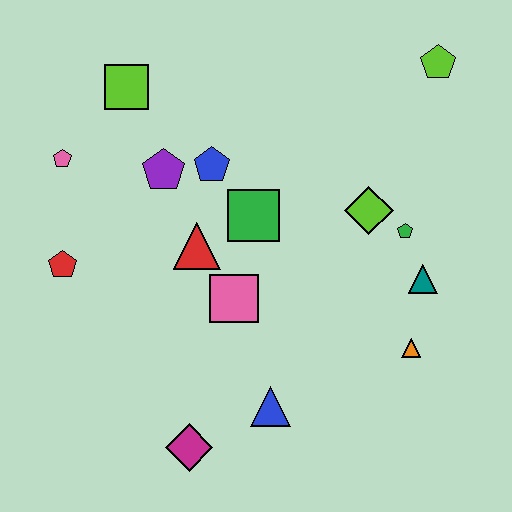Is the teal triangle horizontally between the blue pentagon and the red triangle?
No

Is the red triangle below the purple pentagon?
Yes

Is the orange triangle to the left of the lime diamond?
No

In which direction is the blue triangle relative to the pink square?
The blue triangle is below the pink square.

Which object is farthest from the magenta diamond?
The lime pentagon is farthest from the magenta diamond.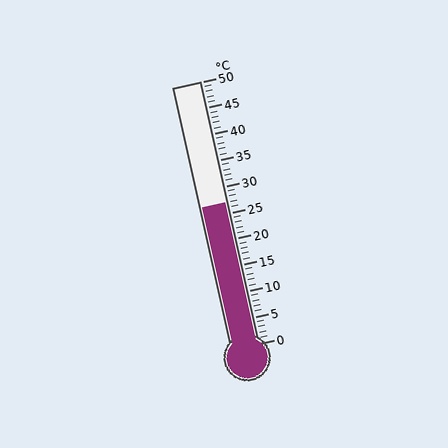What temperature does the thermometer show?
The thermometer shows approximately 27°C.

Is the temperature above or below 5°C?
The temperature is above 5°C.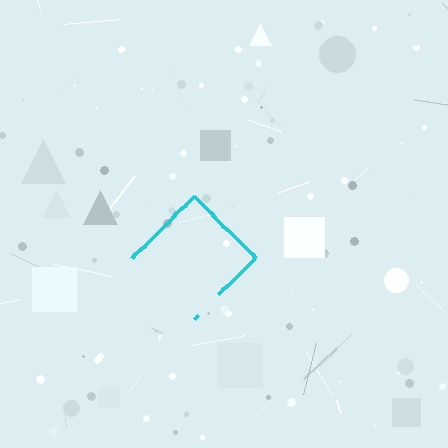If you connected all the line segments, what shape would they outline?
They would outline a diamond.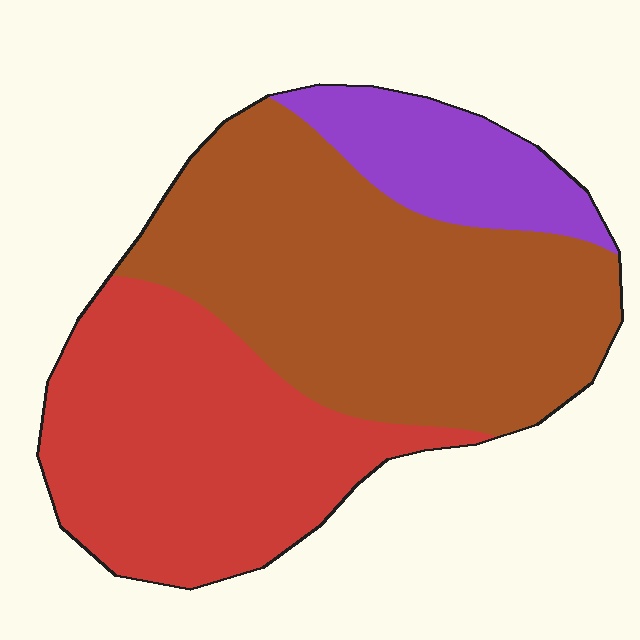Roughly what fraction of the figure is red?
Red takes up about three eighths (3/8) of the figure.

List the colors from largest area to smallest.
From largest to smallest: brown, red, purple.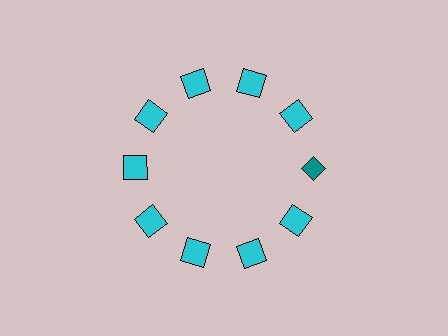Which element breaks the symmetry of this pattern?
The teal diamond at roughly the 3 o'clock position breaks the symmetry. All other shapes are cyan squares.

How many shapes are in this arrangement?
There are 10 shapes arranged in a ring pattern.